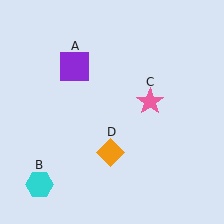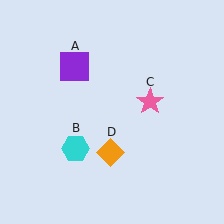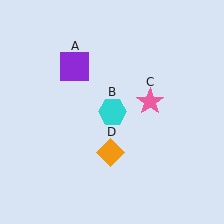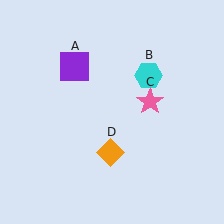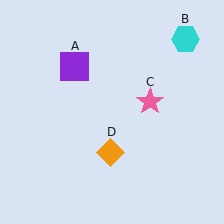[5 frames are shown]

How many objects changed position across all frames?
1 object changed position: cyan hexagon (object B).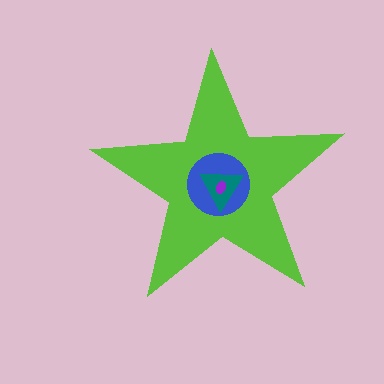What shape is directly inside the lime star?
The blue circle.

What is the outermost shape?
The lime star.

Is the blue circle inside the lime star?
Yes.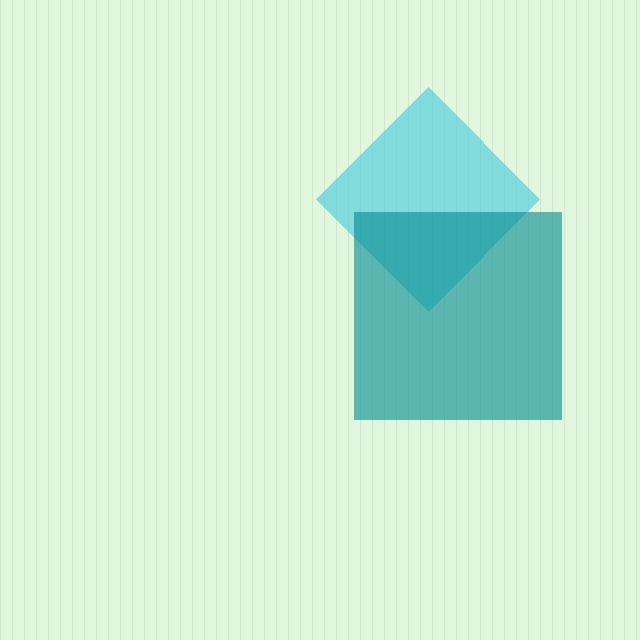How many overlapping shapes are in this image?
There are 2 overlapping shapes in the image.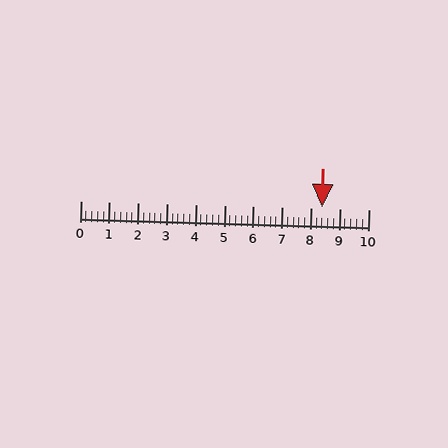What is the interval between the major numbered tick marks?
The major tick marks are spaced 1 units apart.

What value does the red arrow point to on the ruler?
The red arrow points to approximately 8.4.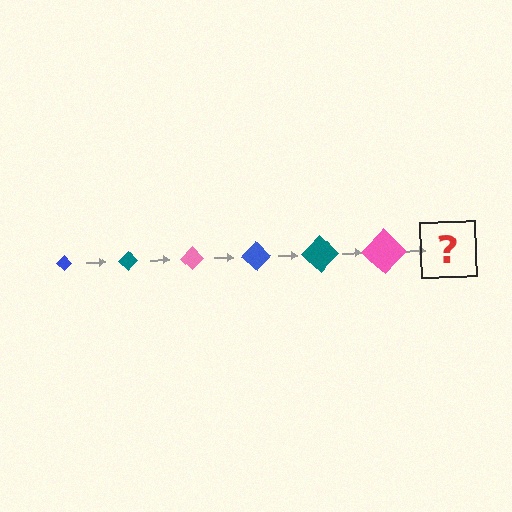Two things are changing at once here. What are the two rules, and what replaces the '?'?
The two rules are that the diamond grows larger each step and the color cycles through blue, teal, and pink. The '?' should be a blue diamond, larger than the previous one.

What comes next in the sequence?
The next element should be a blue diamond, larger than the previous one.